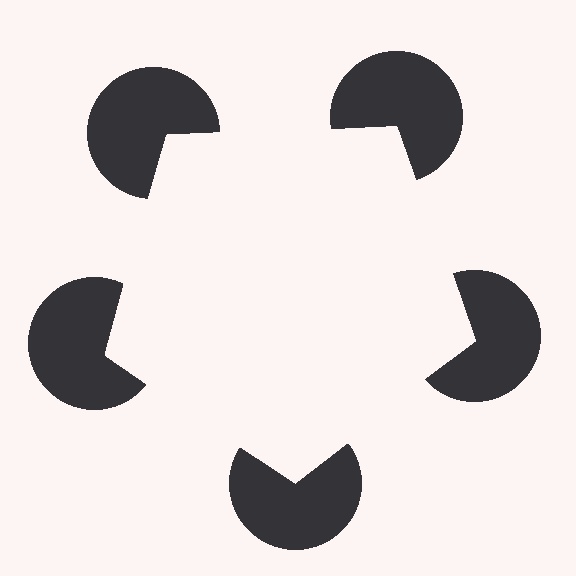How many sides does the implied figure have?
5 sides.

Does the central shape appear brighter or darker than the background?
It typically appears slightly brighter than the background, even though no actual brightness change is drawn.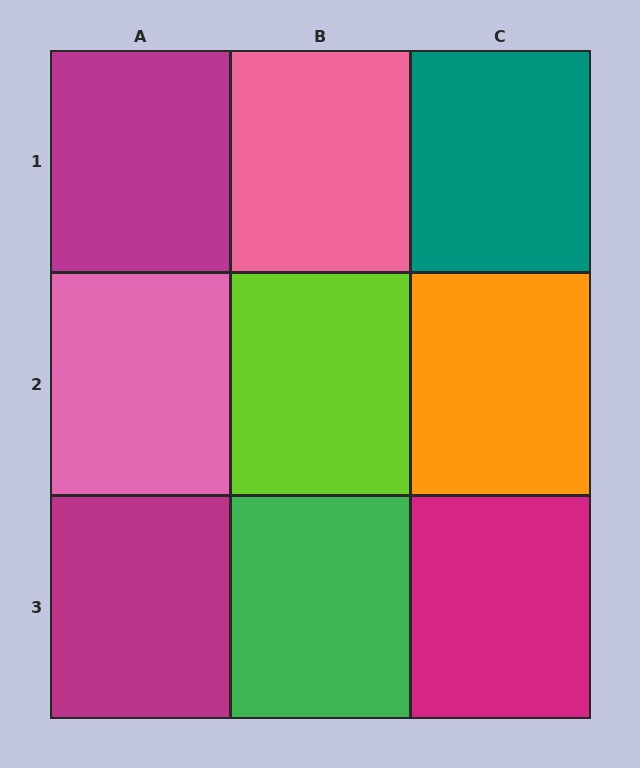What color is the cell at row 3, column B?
Green.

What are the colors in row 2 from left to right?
Pink, lime, orange.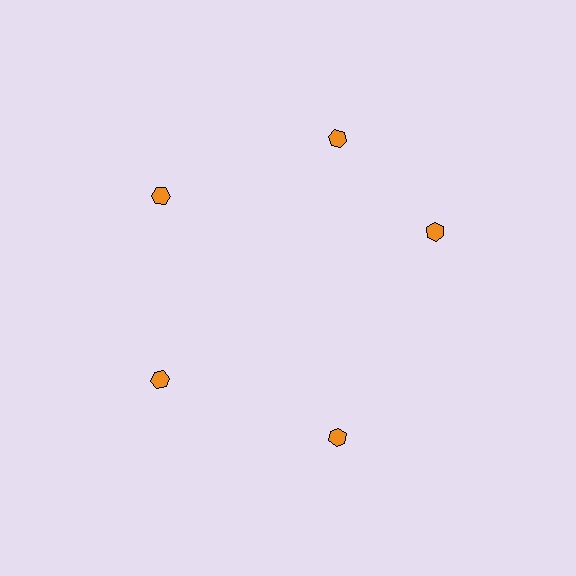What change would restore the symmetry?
The symmetry would be restored by rotating it back into even spacing with its neighbors so that all 5 hexagons sit at equal angles and equal distance from the center.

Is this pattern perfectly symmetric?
No. The 5 orange hexagons are arranged in a ring, but one element near the 3 o'clock position is rotated out of alignment along the ring, breaking the 5-fold rotational symmetry.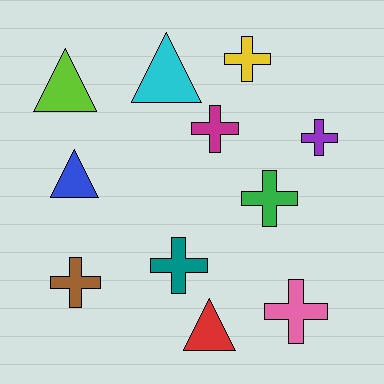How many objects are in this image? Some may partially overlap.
There are 11 objects.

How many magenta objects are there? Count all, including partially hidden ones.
There is 1 magenta object.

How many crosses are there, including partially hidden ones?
There are 7 crosses.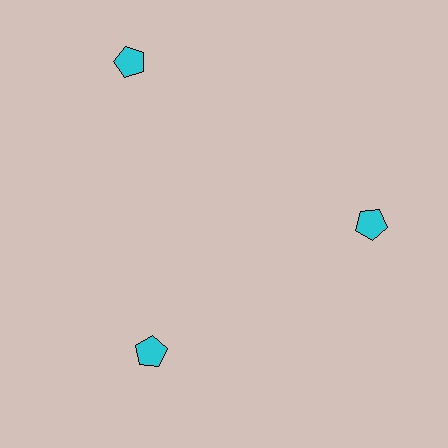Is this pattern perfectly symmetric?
No. The 3 cyan pentagons are arranged in a ring, but one element near the 11 o'clock position is pushed outward from the center, breaking the 3-fold rotational symmetry.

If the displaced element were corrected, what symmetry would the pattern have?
It would have 3-fold rotational symmetry — the pattern would map onto itself every 120 degrees.